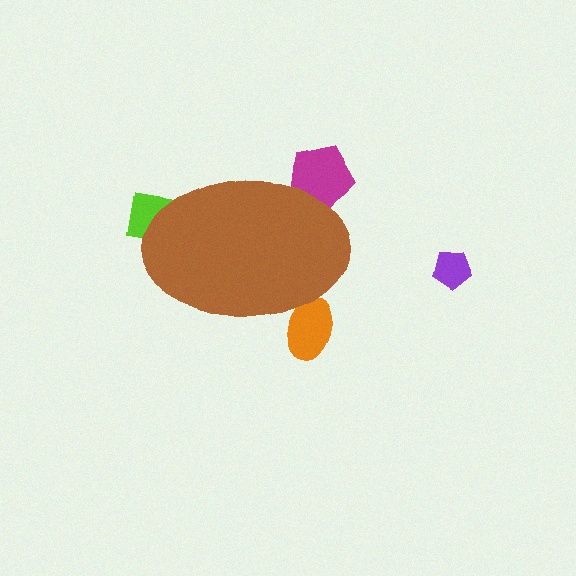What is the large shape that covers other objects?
A brown ellipse.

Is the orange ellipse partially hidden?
Yes, the orange ellipse is partially hidden behind the brown ellipse.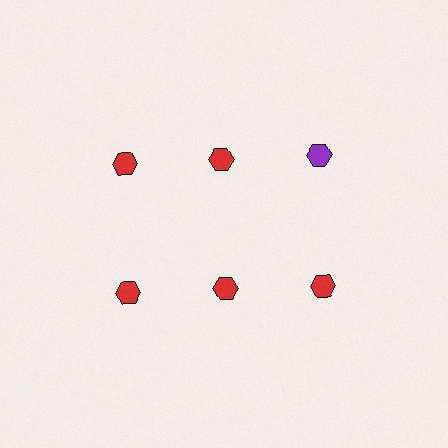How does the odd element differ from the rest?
It has a different color: purple instead of red.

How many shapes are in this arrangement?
There are 6 shapes arranged in a grid pattern.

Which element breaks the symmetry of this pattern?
The purple hexagon in the top row, center column breaks the symmetry. All other shapes are red hexagons.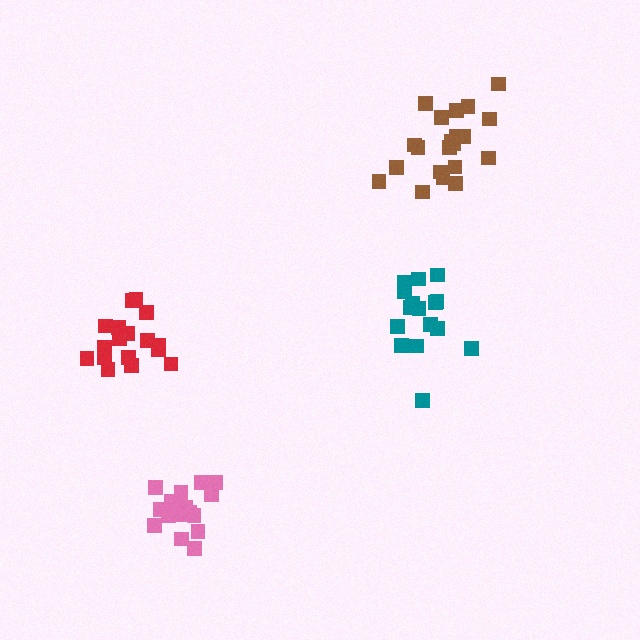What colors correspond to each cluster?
The clusters are colored: red, brown, pink, teal.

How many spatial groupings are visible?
There are 4 spatial groupings.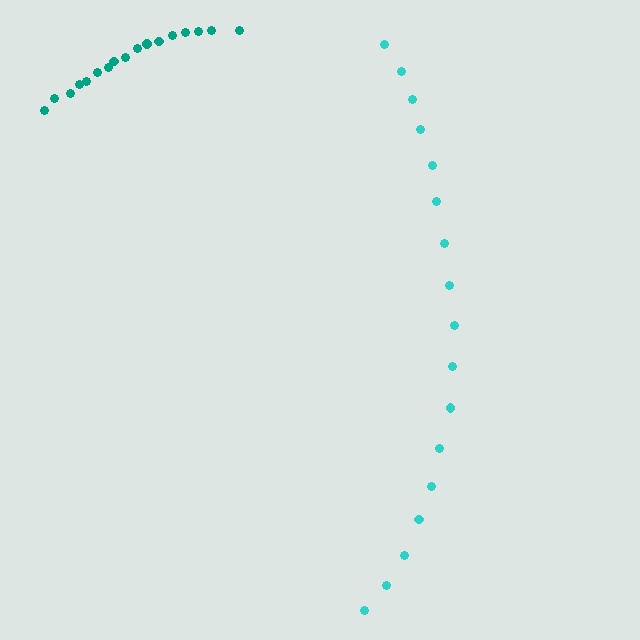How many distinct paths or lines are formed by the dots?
There are 2 distinct paths.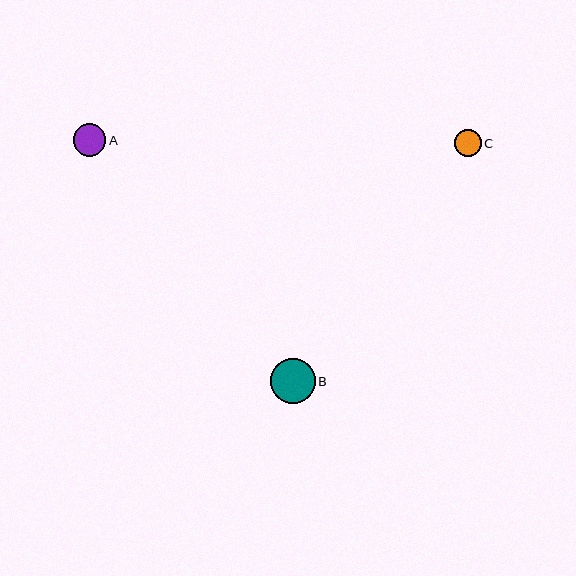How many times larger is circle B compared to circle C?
Circle B is approximately 1.7 times the size of circle C.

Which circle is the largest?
Circle B is the largest with a size of approximately 45 pixels.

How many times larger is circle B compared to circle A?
Circle B is approximately 1.4 times the size of circle A.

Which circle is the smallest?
Circle C is the smallest with a size of approximately 27 pixels.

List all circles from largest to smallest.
From largest to smallest: B, A, C.